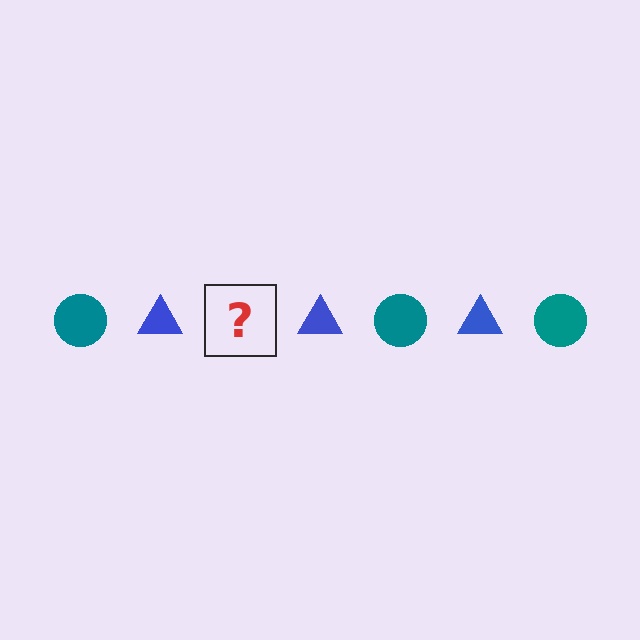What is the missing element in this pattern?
The missing element is a teal circle.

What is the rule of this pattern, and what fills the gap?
The rule is that the pattern alternates between teal circle and blue triangle. The gap should be filled with a teal circle.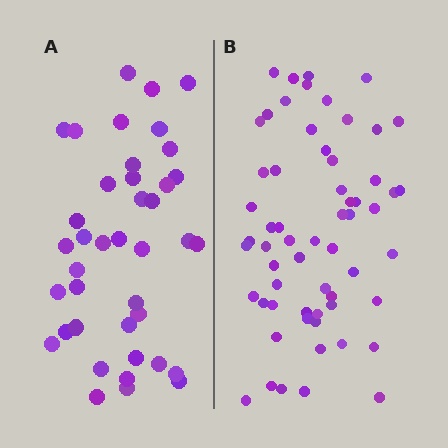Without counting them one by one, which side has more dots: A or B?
Region B (the right region) has more dots.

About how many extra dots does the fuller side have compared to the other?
Region B has approximately 20 more dots than region A.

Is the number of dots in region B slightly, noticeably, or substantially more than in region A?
Region B has substantially more. The ratio is roughly 1.5 to 1.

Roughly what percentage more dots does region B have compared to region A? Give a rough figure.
About 50% more.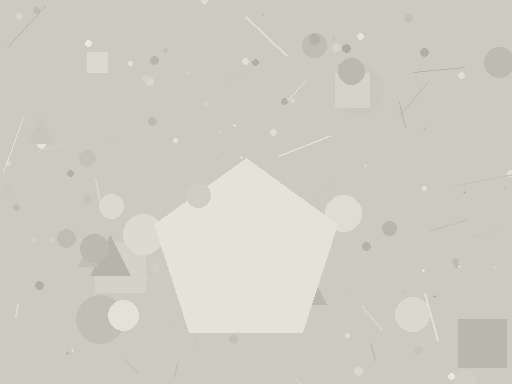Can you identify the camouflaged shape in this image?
The camouflaged shape is a pentagon.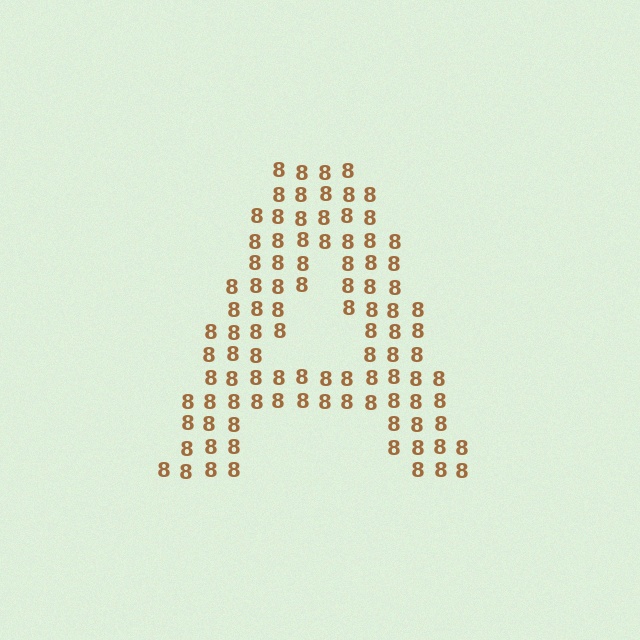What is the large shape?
The large shape is the letter A.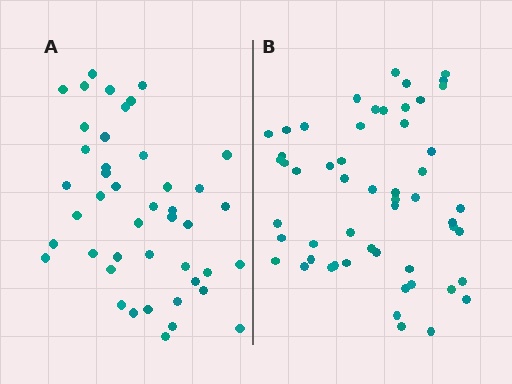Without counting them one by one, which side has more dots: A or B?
Region B (the right region) has more dots.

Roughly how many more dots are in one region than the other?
Region B has roughly 10 or so more dots than region A.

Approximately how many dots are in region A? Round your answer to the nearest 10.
About 40 dots. (The exact count is 44, which rounds to 40.)